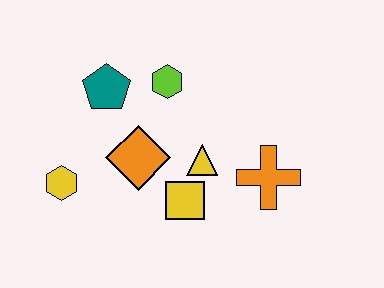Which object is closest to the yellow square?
The yellow triangle is closest to the yellow square.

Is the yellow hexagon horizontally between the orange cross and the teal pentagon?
No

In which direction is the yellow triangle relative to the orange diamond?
The yellow triangle is to the right of the orange diamond.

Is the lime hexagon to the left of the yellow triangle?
Yes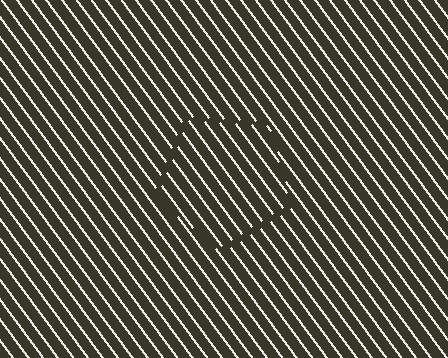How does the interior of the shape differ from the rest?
The interior of the shape contains the same grating, shifted by half a period — the contour is defined by the phase discontinuity where line-ends from the inner and outer gratings abut.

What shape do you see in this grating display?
An illusory pentagon. The interior of the shape contains the same grating, shifted by half a period — the contour is defined by the phase discontinuity where line-ends from the inner and outer gratings abut.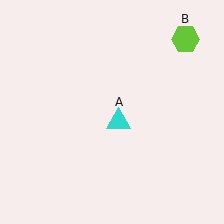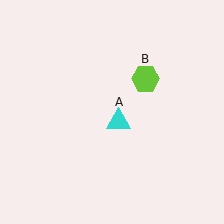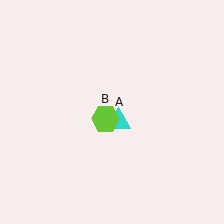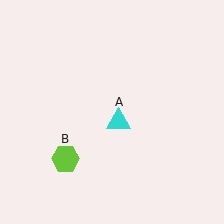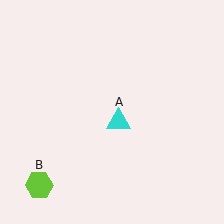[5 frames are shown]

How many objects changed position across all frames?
1 object changed position: lime hexagon (object B).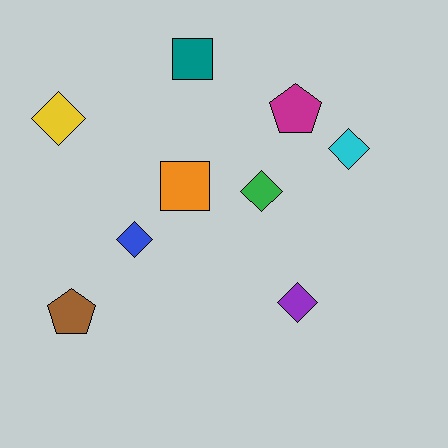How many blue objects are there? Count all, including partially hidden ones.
There is 1 blue object.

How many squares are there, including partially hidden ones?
There are 2 squares.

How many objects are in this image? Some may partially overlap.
There are 9 objects.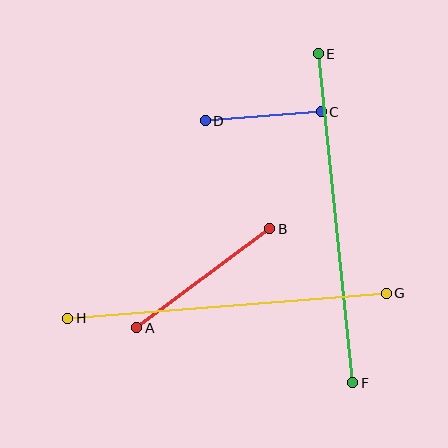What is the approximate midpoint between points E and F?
The midpoint is at approximately (335, 218) pixels.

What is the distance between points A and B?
The distance is approximately 166 pixels.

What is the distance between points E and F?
The distance is approximately 331 pixels.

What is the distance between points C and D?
The distance is approximately 116 pixels.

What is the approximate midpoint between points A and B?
The midpoint is at approximately (203, 278) pixels.